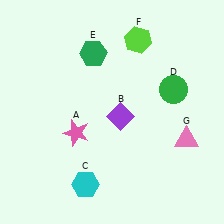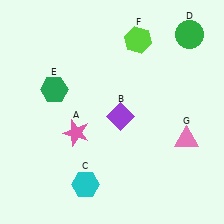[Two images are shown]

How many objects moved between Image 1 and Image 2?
2 objects moved between the two images.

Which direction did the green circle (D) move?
The green circle (D) moved up.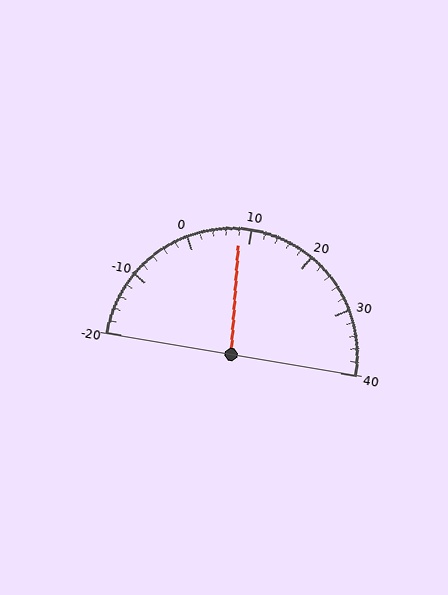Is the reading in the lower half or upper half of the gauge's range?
The reading is in the lower half of the range (-20 to 40).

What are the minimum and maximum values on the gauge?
The gauge ranges from -20 to 40.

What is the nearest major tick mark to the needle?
The nearest major tick mark is 10.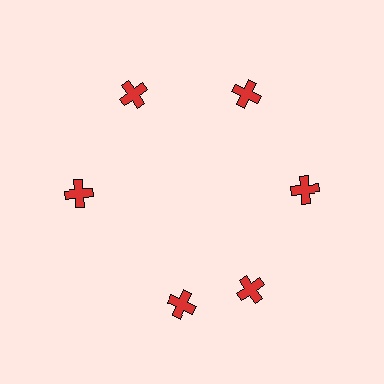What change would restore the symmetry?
The symmetry would be restored by rotating it back into even spacing with its neighbors so that all 6 crosses sit at equal angles and equal distance from the center.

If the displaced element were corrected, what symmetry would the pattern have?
It would have 6-fold rotational symmetry — the pattern would map onto itself every 60 degrees.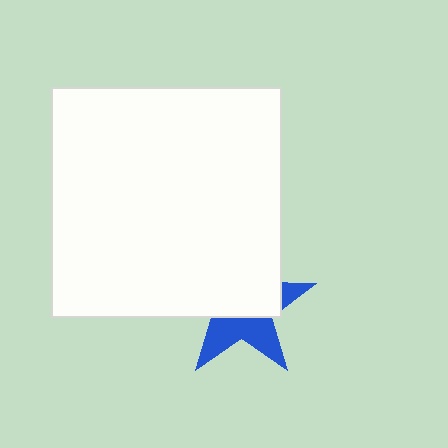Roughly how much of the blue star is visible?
A small part of it is visible (roughly 42%).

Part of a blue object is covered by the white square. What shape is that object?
It is a star.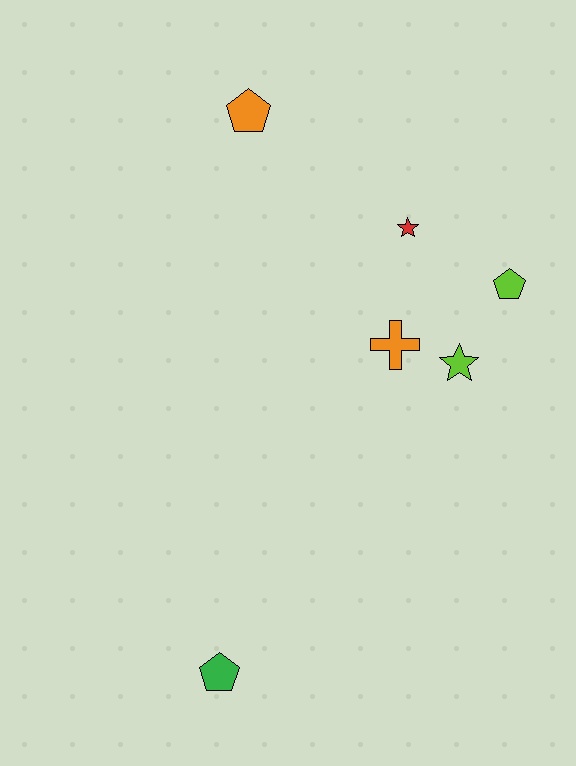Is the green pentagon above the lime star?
No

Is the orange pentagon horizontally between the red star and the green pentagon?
Yes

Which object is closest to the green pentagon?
The orange cross is closest to the green pentagon.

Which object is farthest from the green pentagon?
The orange pentagon is farthest from the green pentagon.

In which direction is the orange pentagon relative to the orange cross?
The orange pentagon is above the orange cross.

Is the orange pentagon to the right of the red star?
No